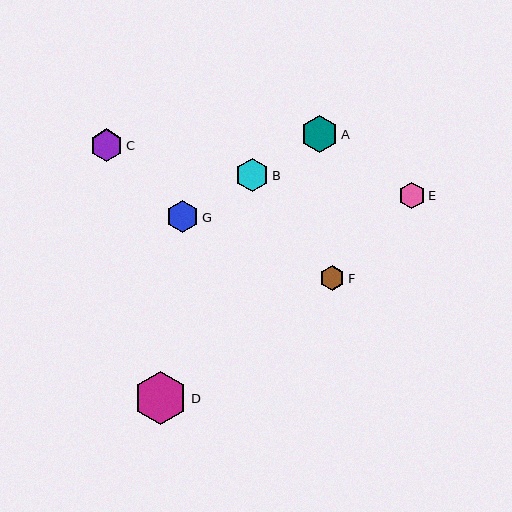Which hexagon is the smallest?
Hexagon F is the smallest with a size of approximately 25 pixels.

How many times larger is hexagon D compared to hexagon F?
Hexagon D is approximately 2.2 times the size of hexagon F.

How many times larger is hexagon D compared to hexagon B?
Hexagon D is approximately 1.6 times the size of hexagon B.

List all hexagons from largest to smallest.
From largest to smallest: D, A, B, C, G, E, F.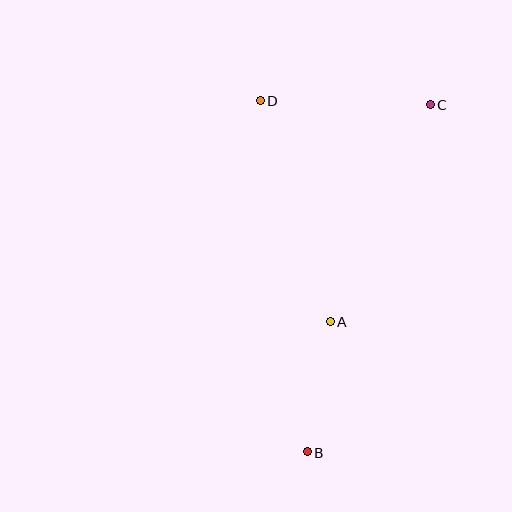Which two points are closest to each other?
Points A and B are closest to each other.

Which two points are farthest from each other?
Points B and C are farthest from each other.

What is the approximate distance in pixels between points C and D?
The distance between C and D is approximately 170 pixels.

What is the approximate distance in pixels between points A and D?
The distance between A and D is approximately 231 pixels.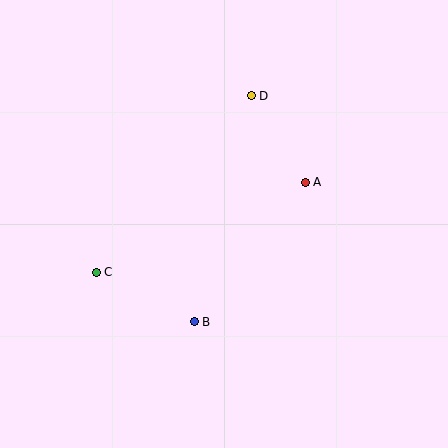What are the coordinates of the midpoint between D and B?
The midpoint between D and B is at (223, 209).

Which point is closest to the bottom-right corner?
Point B is closest to the bottom-right corner.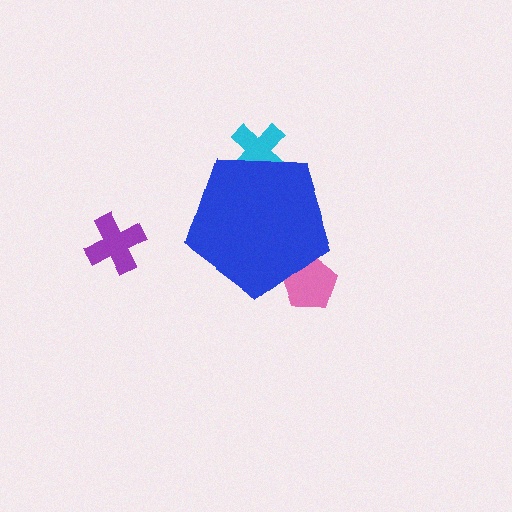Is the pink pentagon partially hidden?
Yes, the pink pentagon is partially hidden behind the blue pentagon.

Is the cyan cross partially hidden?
Yes, the cyan cross is partially hidden behind the blue pentagon.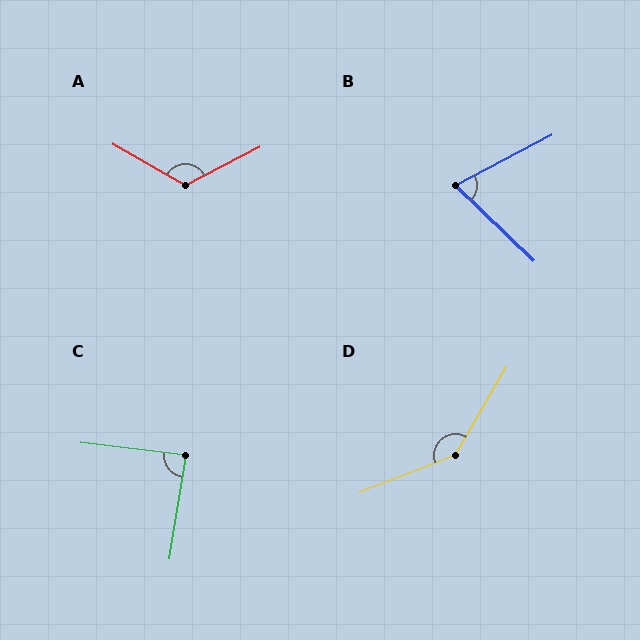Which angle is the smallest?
B, at approximately 72 degrees.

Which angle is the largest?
D, at approximately 142 degrees.